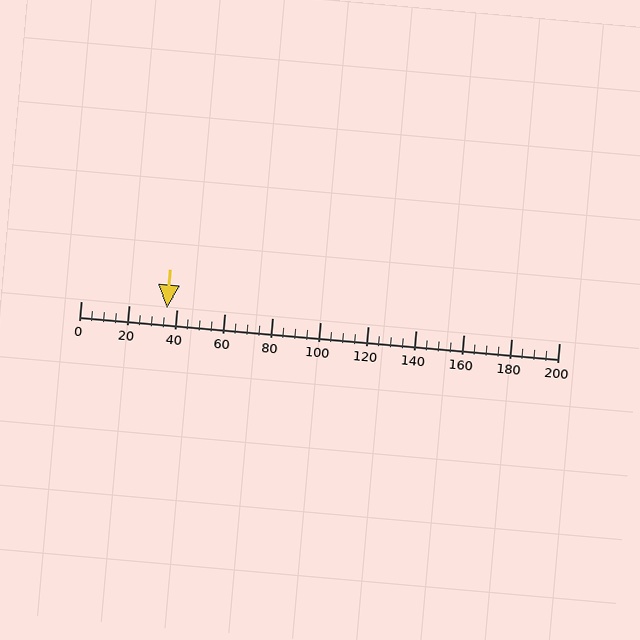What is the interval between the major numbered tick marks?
The major tick marks are spaced 20 units apart.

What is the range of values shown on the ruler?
The ruler shows values from 0 to 200.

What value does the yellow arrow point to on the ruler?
The yellow arrow points to approximately 36.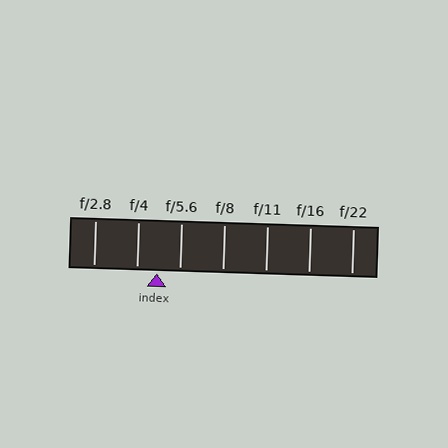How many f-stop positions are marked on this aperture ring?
There are 7 f-stop positions marked.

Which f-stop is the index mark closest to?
The index mark is closest to f/4.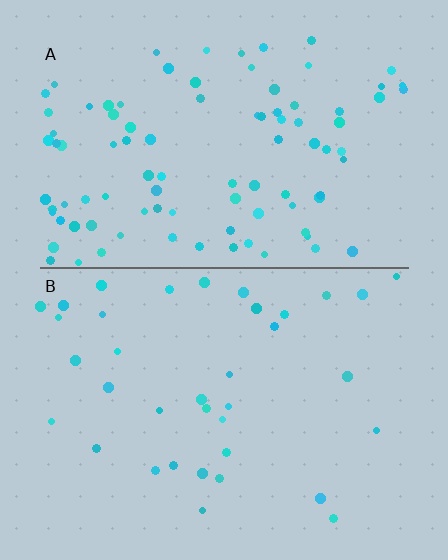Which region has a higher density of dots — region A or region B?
A (the top).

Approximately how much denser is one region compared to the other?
Approximately 2.6× — region A over region B.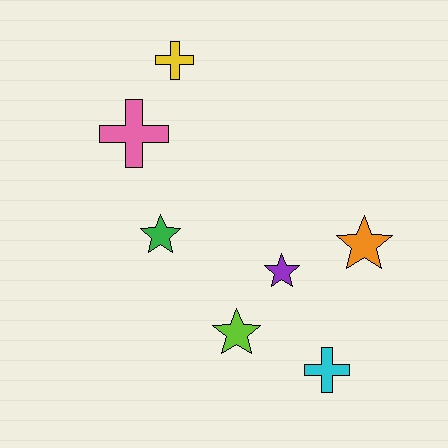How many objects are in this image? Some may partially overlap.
There are 7 objects.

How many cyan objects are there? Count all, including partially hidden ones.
There is 1 cyan object.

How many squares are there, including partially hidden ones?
There are no squares.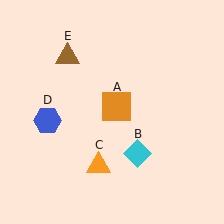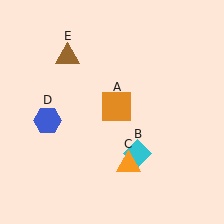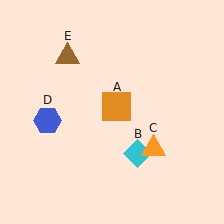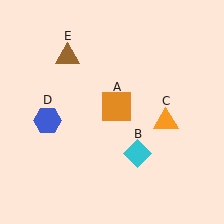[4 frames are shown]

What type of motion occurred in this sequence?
The orange triangle (object C) rotated counterclockwise around the center of the scene.